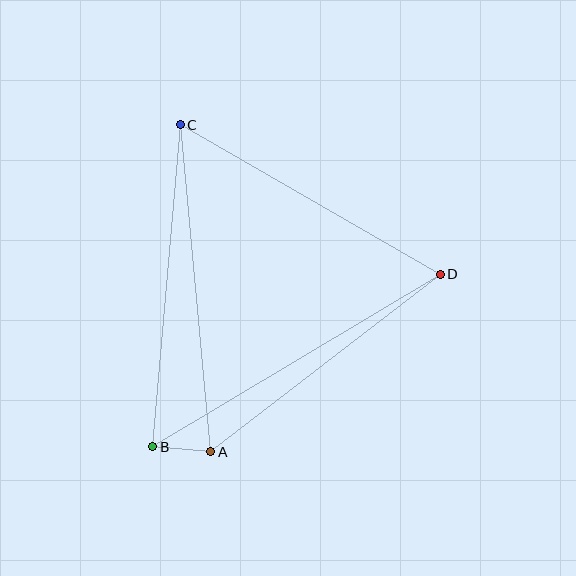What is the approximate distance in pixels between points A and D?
The distance between A and D is approximately 290 pixels.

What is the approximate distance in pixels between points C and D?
The distance between C and D is approximately 300 pixels.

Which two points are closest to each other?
Points A and B are closest to each other.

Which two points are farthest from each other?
Points B and D are farthest from each other.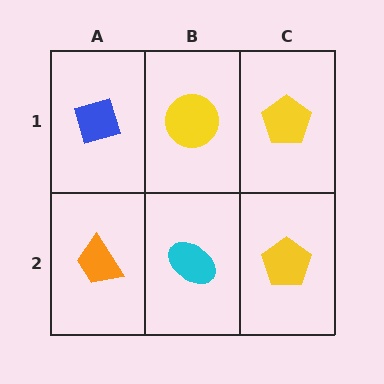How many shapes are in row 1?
3 shapes.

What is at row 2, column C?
A yellow pentagon.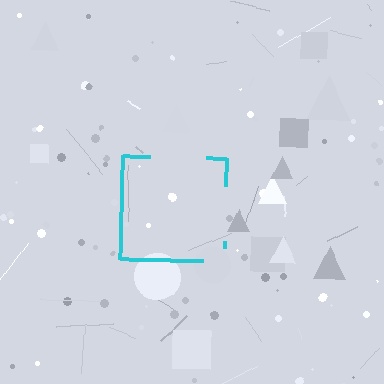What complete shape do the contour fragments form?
The contour fragments form a square.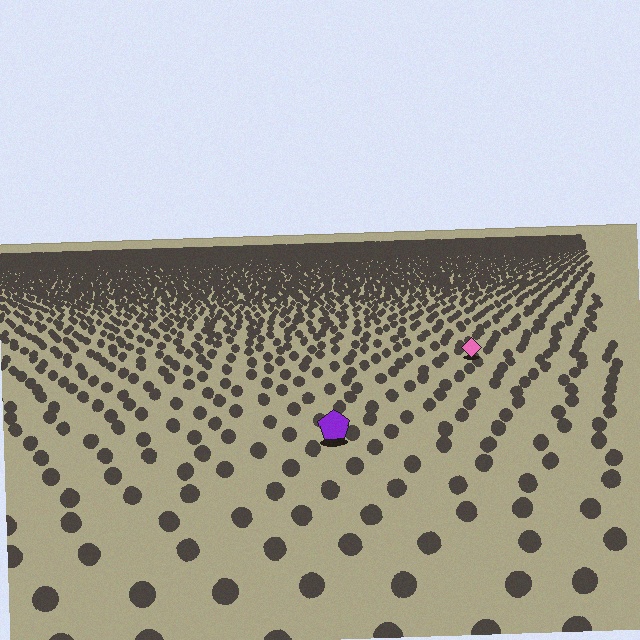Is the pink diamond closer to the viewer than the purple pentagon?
No. The purple pentagon is closer — you can tell from the texture gradient: the ground texture is coarser near it.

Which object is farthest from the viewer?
The pink diamond is farthest from the viewer. It appears smaller and the ground texture around it is denser.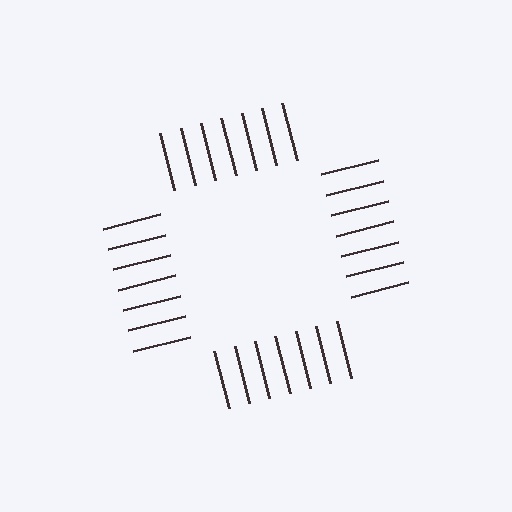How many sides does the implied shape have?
4 sides — the line-ends trace a square.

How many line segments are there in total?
28 — 7 along each of the 4 edges.